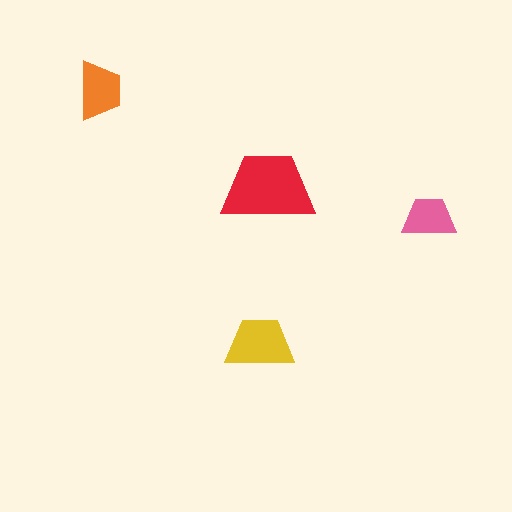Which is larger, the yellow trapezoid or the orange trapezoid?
The yellow one.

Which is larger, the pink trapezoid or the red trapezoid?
The red one.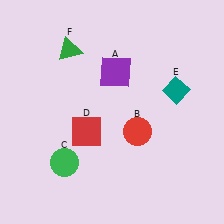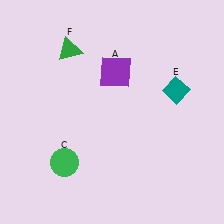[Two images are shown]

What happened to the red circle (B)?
The red circle (B) was removed in Image 2. It was in the bottom-right area of Image 1.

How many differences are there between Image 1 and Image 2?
There are 2 differences between the two images.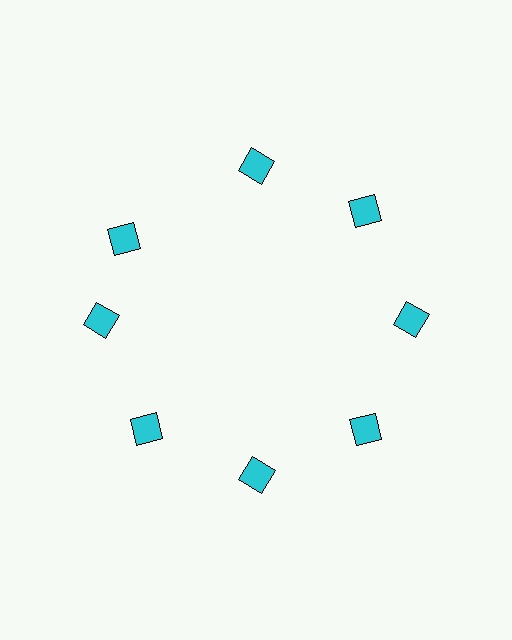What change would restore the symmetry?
The symmetry would be restored by rotating it back into even spacing with its neighbors so that all 8 diamonds sit at equal angles and equal distance from the center.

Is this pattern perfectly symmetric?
No. The 8 cyan diamonds are arranged in a ring, but one element near the 10 o'clock position is rotated out of alignment along the ring, breaking the 8-fold rotational symmetry.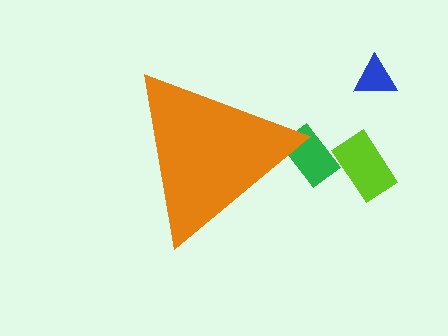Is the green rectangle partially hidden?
Yes, the green rectangle is partially hidden behind the orange triangle.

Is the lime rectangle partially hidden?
No, the lime rectangle is fully visible.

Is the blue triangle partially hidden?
No, the blue triangle is fully visible.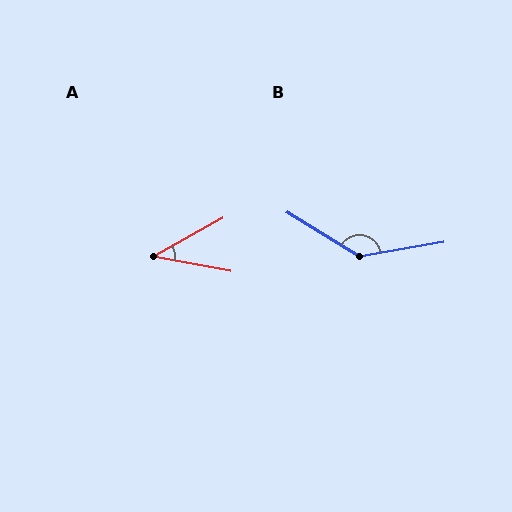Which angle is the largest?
B, at approximately 139 degrees.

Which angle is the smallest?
A, at approximately 39 degrees.